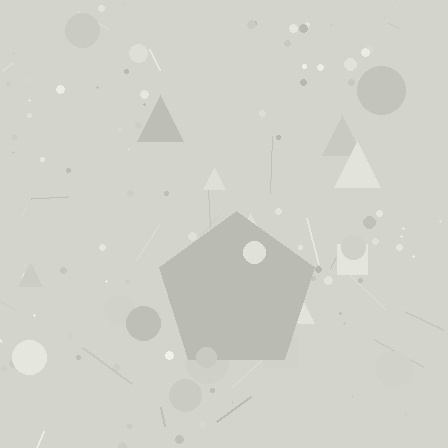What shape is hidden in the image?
A pentagon is hidden in the image.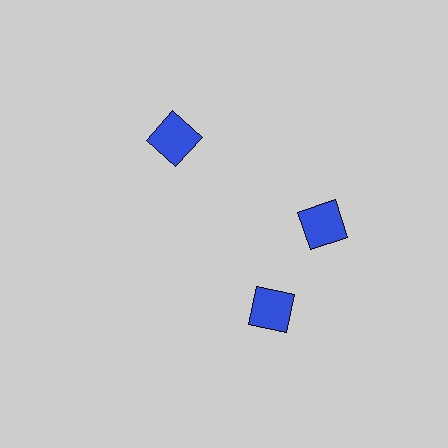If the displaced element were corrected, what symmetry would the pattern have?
It would have 3-fold rotational symmetry — the pattern would map onto itself every 120 degrees.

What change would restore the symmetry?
The symmetry would be restored by rotating it back into even spacing with its neighbors so that all 3 squares sit at equal angles and equal distance from the center.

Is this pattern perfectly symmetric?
No. The 3 blue squares are arranged in a ring, but one element near the 7 o'clock position is rotated out of alignment along the ring, breaking the 3-fold rotational symmetry.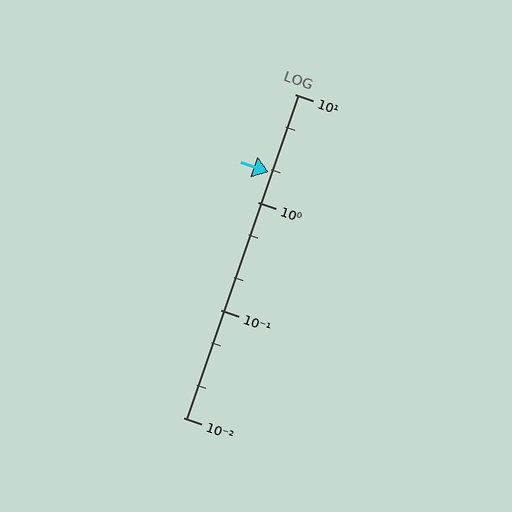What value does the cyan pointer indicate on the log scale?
The pointer indicates approximately 1.9.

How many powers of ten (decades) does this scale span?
The scale spans 3 decades, from 0.01 to 10.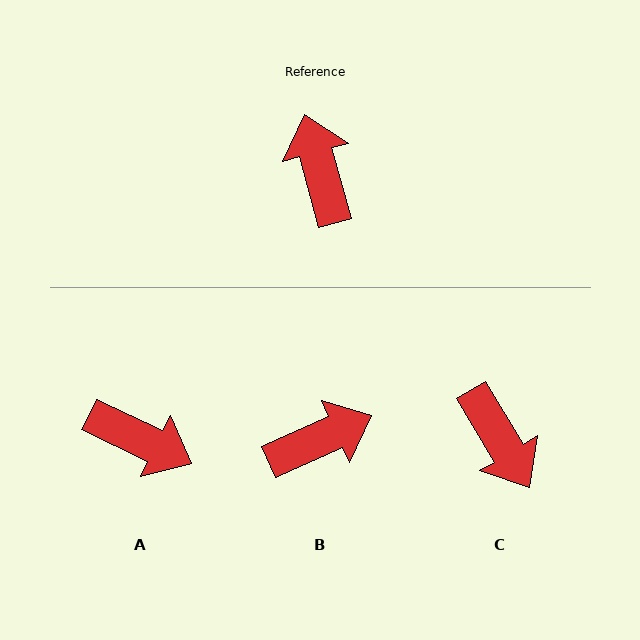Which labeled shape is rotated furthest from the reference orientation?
C, about 165 degrees away.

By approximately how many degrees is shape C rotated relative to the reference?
Approximately 165 degrees clockwise.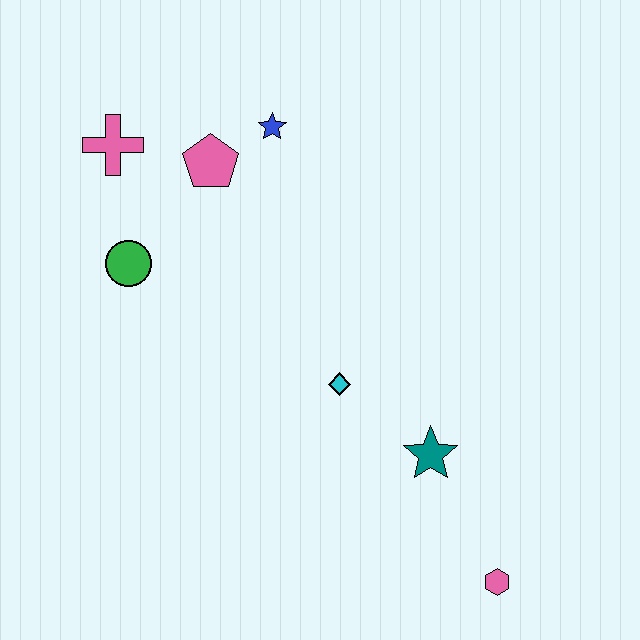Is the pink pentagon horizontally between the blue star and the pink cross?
Yes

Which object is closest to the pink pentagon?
The blue star is closest to the pink pentagon.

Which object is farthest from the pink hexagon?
The pink cross is farthest from the pink hexagon.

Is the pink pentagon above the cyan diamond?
Yes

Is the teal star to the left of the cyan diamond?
No